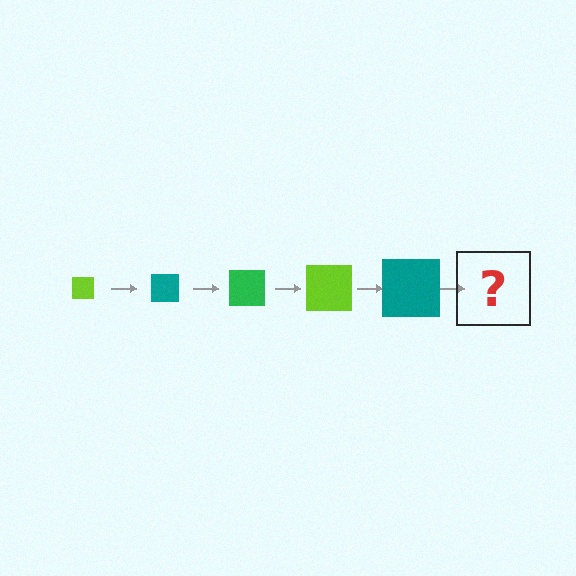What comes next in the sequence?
The next element should be a green square, larger than the previous one.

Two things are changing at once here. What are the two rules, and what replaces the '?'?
The two rules are that the square grows larger each step and the color cycles through lime, teal, and green. The '?' should be a green square, larger than the previous one.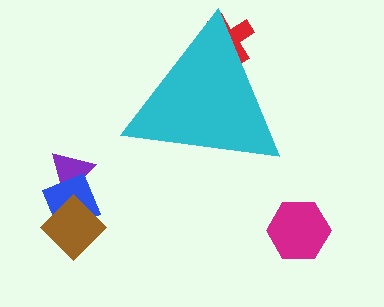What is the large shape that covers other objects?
A cyan triangle.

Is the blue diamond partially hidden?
No, the blue diamond is fully visible.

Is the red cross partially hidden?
Yes, the red cross is partially hidden behind the cyan triangle.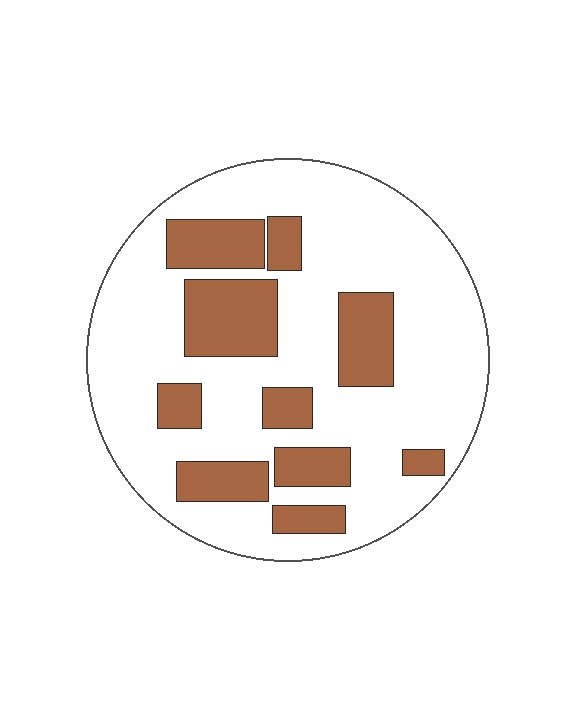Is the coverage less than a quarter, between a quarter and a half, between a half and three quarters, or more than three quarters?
Between a quarter and a half.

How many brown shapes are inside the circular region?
10.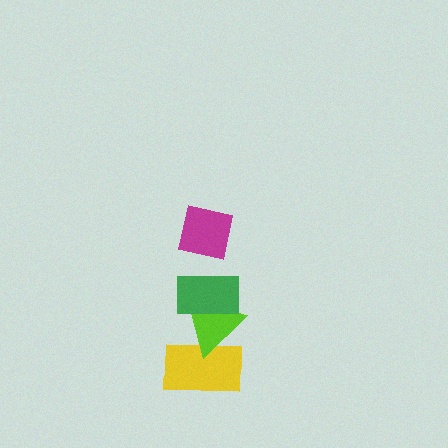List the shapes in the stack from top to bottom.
From top to bottom: the magenta square, the green rectangle, the lime triangle, the yellow rectangle.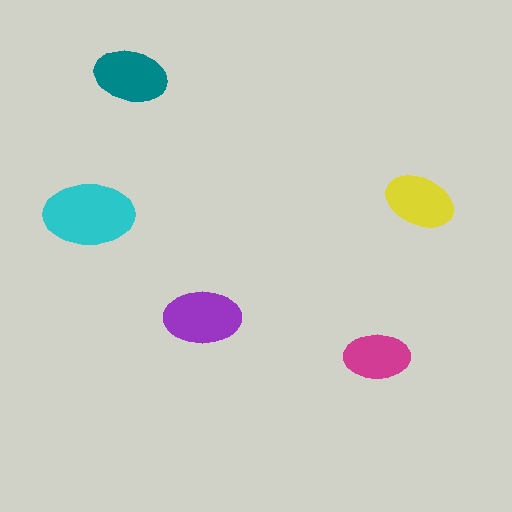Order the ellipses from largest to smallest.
the cyan one, the purple one, the teal one, the yellow one, the magenta one.